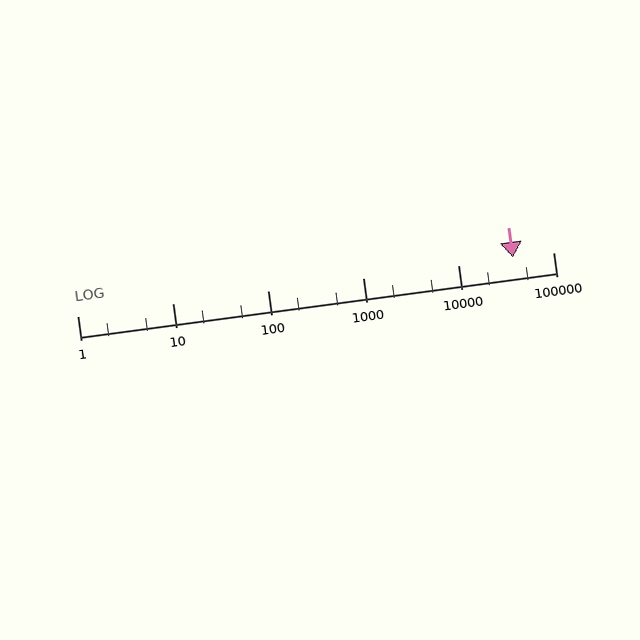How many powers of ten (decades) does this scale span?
The scale spans 5 decades, from 1 to 100000.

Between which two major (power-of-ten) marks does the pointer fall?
The pointer is between 10000 and 100000.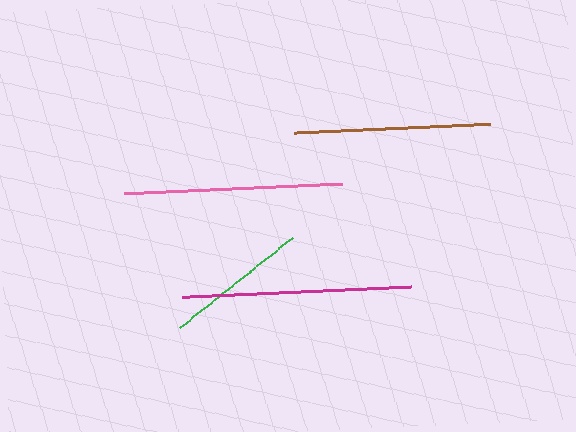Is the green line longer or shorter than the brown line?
The brown line is longer than the green line.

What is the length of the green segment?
The green segment is approximately 145 pixels long.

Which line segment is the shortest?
The green line is the shortest at approximately 145 pixels.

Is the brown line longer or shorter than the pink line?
The pink line is longer than the brown line.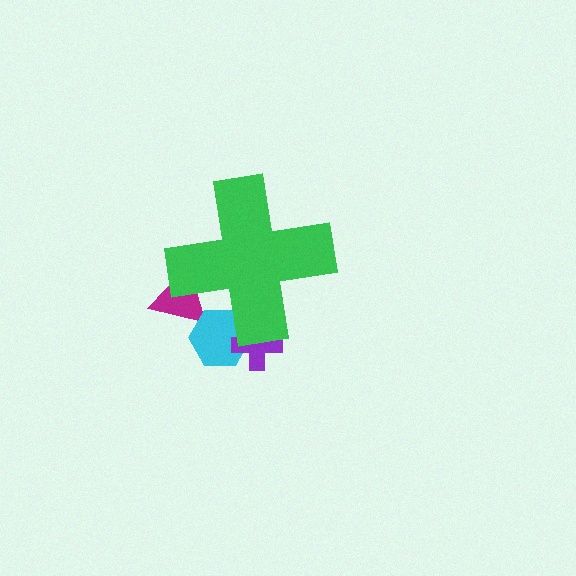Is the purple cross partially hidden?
Yes, the purple cross is partially hidden behind the green cross.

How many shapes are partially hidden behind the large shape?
3 shapes are partially hidden.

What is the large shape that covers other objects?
A green cross.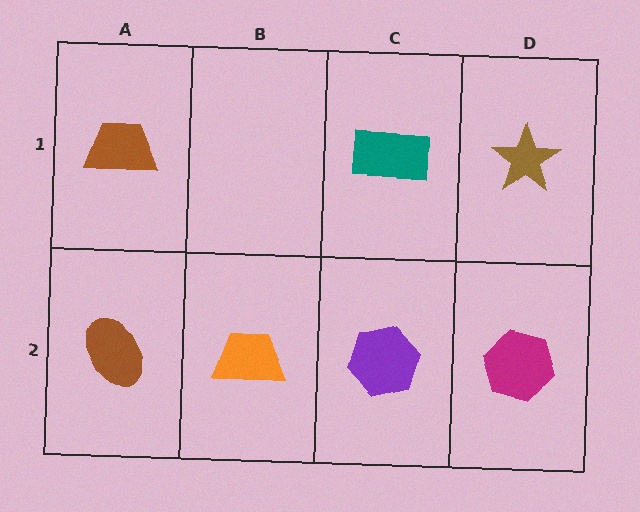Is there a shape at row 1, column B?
No, that cell is empty.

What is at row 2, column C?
A purple hexagon.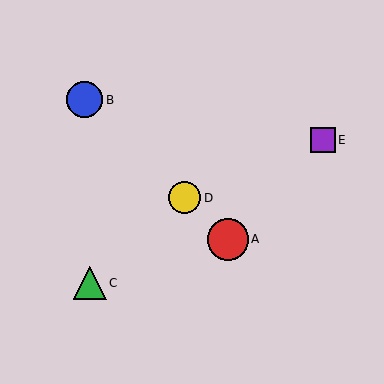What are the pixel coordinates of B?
Object B is at (85, 100).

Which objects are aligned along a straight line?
Objects A, B, D are aligned along a straight line.